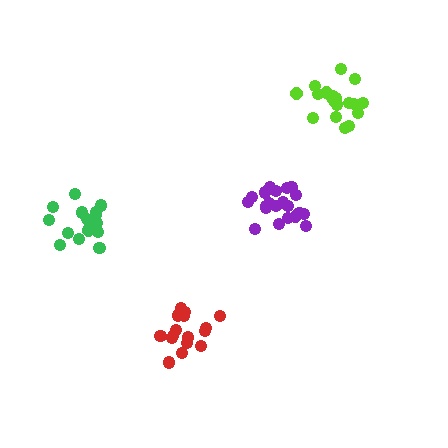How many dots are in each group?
Group 1: 19 dots, Group 2: 17 dots, Group 3: 21 dots, Group 4: 17 dots (74 total).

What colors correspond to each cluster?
The clusters are colored: lime, red, purple, green.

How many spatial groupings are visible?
There are 4 spatial groupings.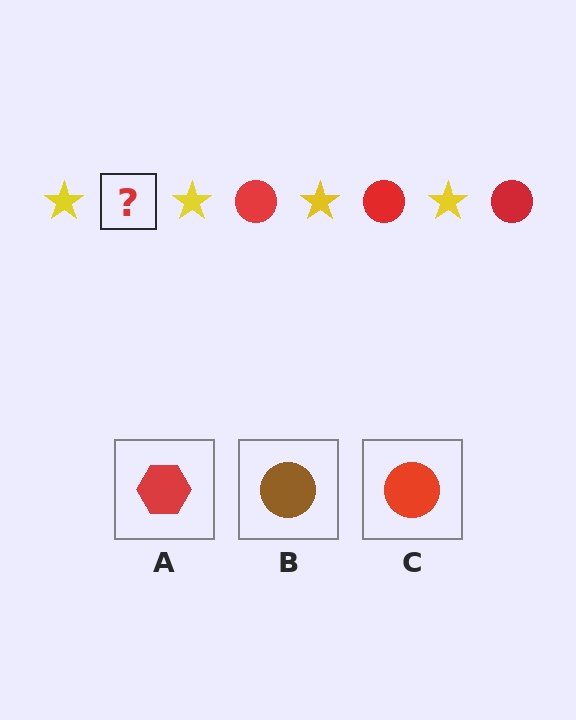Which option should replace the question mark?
Option C.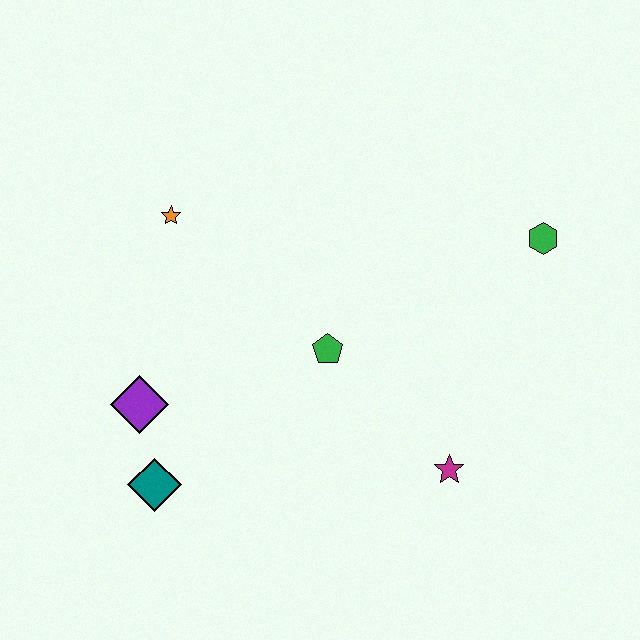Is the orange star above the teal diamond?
Yes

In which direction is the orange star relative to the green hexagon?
The orange star is to the left of the green hexagon.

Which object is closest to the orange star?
The purple diamond is closest to the orange star.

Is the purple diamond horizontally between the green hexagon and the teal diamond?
No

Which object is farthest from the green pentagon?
The green hexagon is farthest from the green pentagon.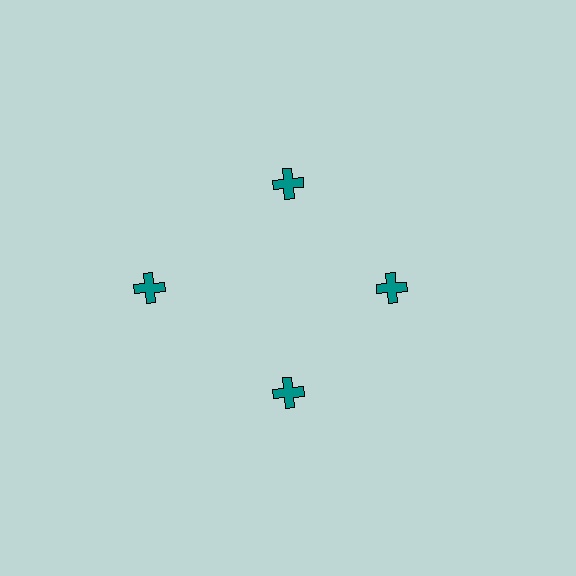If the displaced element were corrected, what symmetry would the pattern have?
It would have 4-fold rotational symmetry — the pattern would map onto itself every 90 degrees.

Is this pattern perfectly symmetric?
No. The 4 teal crosses are arranged in a ring, but one element near the 9 o'clock position is pushed outward from the center, breaking the 4-fold rotational symmetry.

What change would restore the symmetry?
The symmetry would be restored by moving it inward, back onto the ring so that all 4 crosses sit at equal angles and equal distance from the center.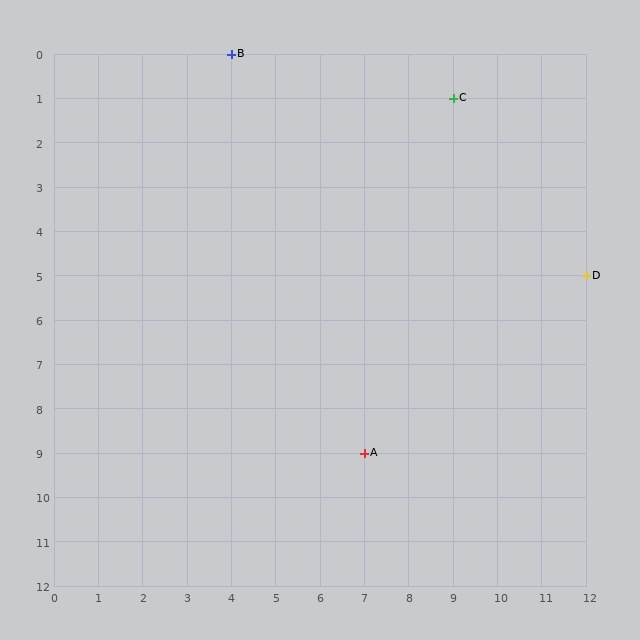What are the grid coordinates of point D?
Point D is at grid coordinates (12, 5).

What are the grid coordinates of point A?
Point A is at grid coordinates (7, 9).